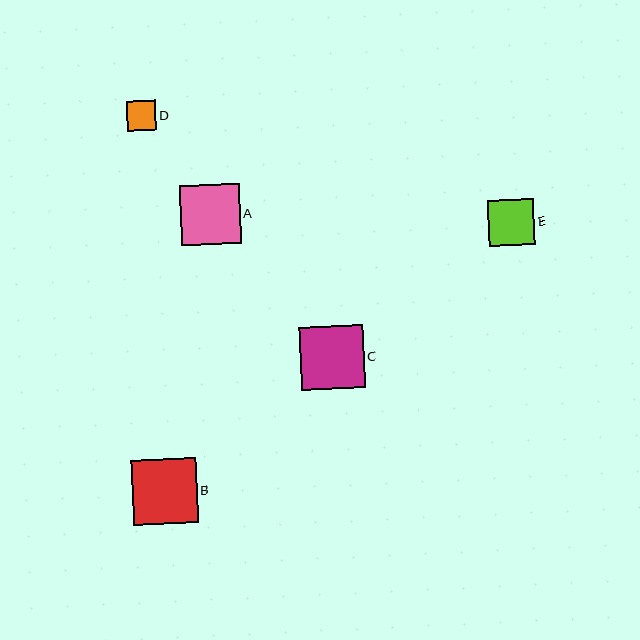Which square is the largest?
Square B is the largest with a size of approximately 64 pixels.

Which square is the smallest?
Square D is the smallest with a size of approximately 29 pixels.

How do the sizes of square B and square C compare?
Square B and square C are approximately the same size.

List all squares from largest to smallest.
From largest to smallest: B, C, A, E, D.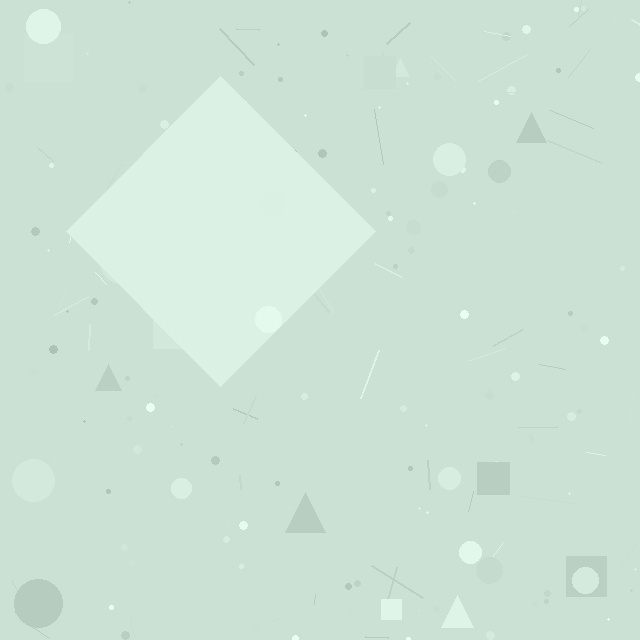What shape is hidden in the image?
A diamond is hidden in the image.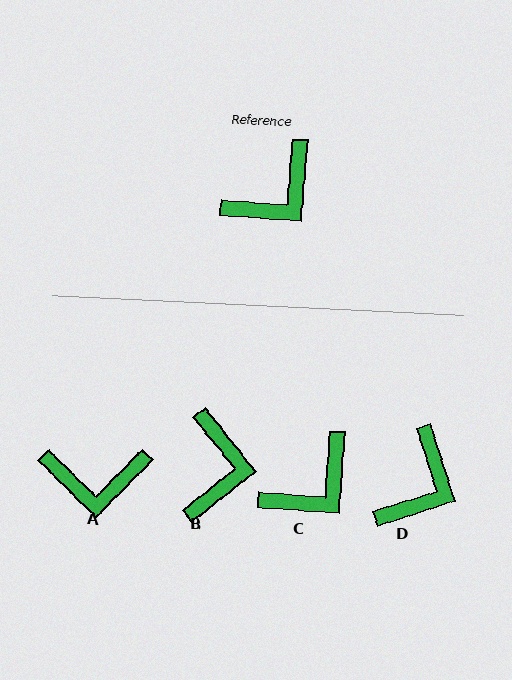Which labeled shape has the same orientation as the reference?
C.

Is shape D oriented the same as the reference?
No, it is off by about 22 degrees.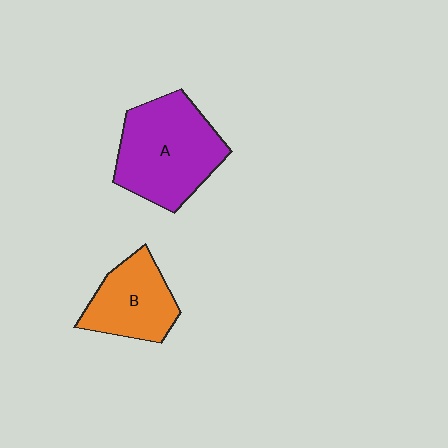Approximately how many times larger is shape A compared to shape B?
Approximately 1.5 times.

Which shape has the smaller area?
Shape B (orange).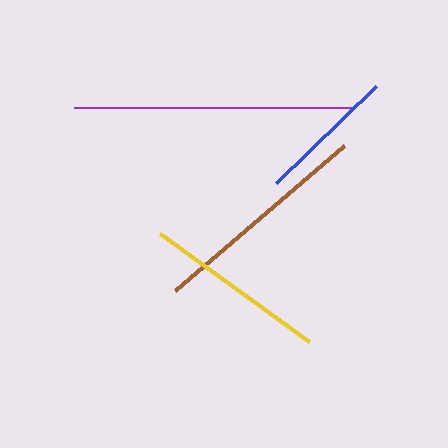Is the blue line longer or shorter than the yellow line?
The yellow line is longer than the blue line.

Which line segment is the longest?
The purple line is the longest at approximately 279 pixels.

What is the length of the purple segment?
The purple segment is approximately 279 pixels long.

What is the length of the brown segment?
The brown segment is approximately 223 pixels long.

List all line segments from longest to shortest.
From longest to shortest: purple, brown, yellow, blue.